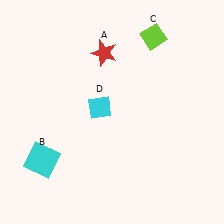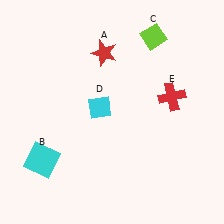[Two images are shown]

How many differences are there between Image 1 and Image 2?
There is 1 difference between the two images.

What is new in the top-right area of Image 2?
A red cross (E) was added in the top-right area of Image 2.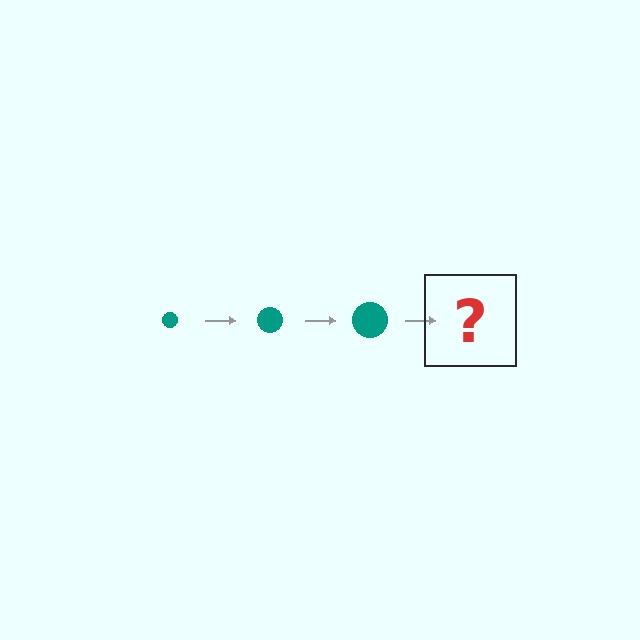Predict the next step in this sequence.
The next step is a teal circle, larger than the previous one.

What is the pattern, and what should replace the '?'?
The pattern is that the circle gets progressively larger each step. The '?' should be a teal circle, larger than the previous one.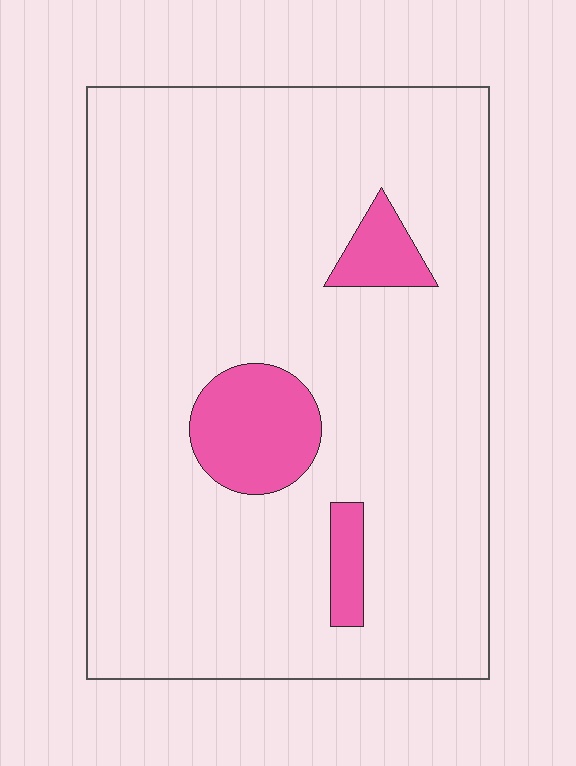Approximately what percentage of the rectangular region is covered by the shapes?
Approximately 10%.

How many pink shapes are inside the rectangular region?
3.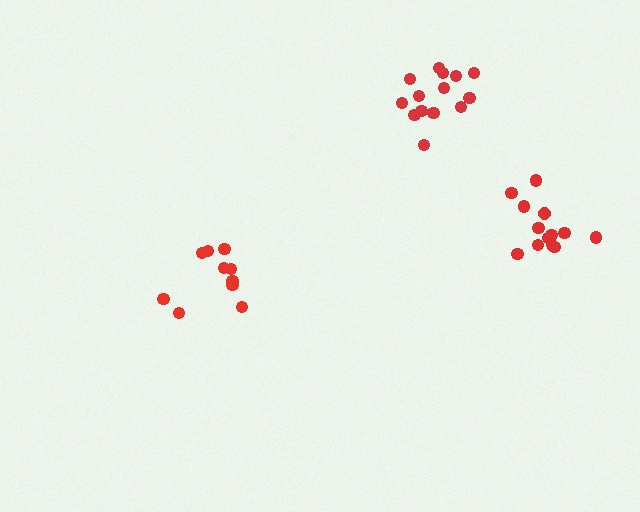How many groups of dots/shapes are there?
There are 3 groups.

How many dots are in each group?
Group 1: 13 dots, Group 2: 10 dots, Group 3: 14 dots (37 total).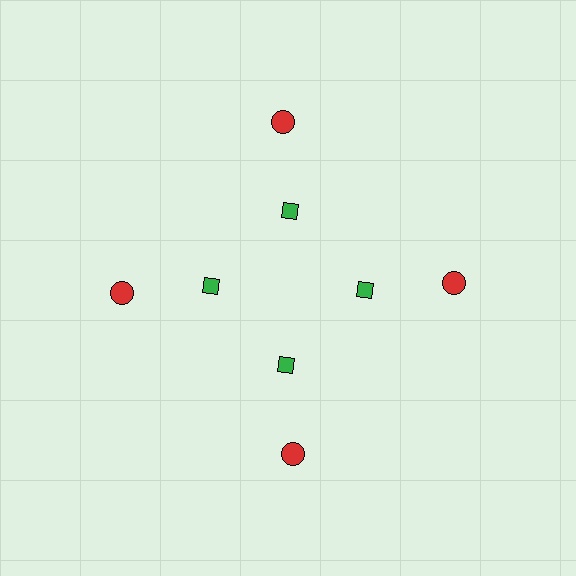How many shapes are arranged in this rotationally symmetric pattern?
There are 8 shapes, arranged in 4 groups of 2.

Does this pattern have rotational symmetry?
Yes, this pattern has 4-fold rotational symmetry. It looks the same after rotating 90 degrees around the center.